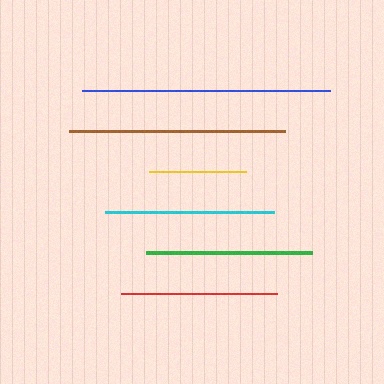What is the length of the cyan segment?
The cyan segment is approximately 169 pixels long.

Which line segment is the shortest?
The yellow line is the shortest at approximately 97 pixels.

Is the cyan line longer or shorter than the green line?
The cyan line is longer than the green line.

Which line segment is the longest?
The blue line is the longest at approximately 248 pixels.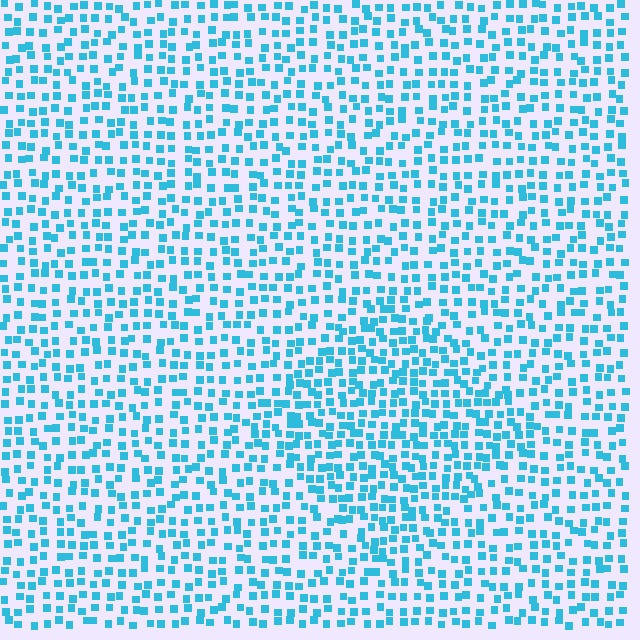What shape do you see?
I see a diamond.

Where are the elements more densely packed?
The elements are more densely packed inside the diamond boundary.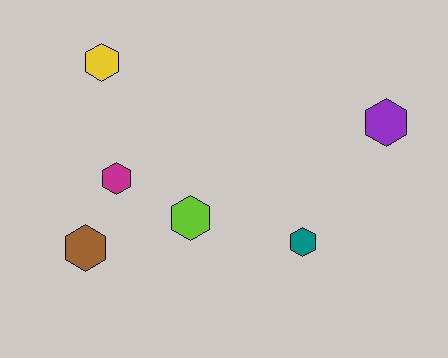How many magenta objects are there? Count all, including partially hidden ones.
There is 1 magenta object.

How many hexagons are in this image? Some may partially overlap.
There are 6 hexagons.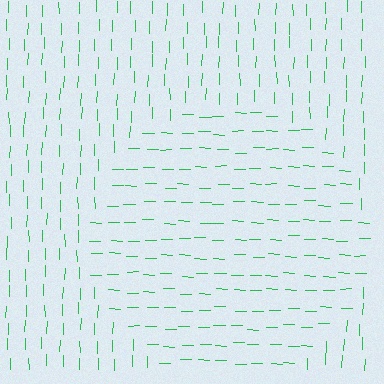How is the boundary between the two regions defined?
The boundary is defined purely by a change in line orientation (approximately 90 degrees difference). All lines are the same color and thickness.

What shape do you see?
I see a circle.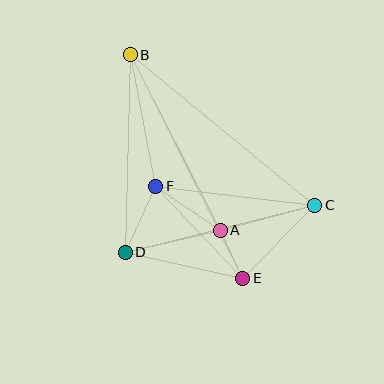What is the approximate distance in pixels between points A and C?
The distance between A and C is approximately 98 pixels.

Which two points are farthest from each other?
Points B and E are farthest from each other.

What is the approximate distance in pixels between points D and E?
The distance between D and E is approximately 120 pixels.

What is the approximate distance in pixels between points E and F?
The distance between E and F is approximately 127 pixels.